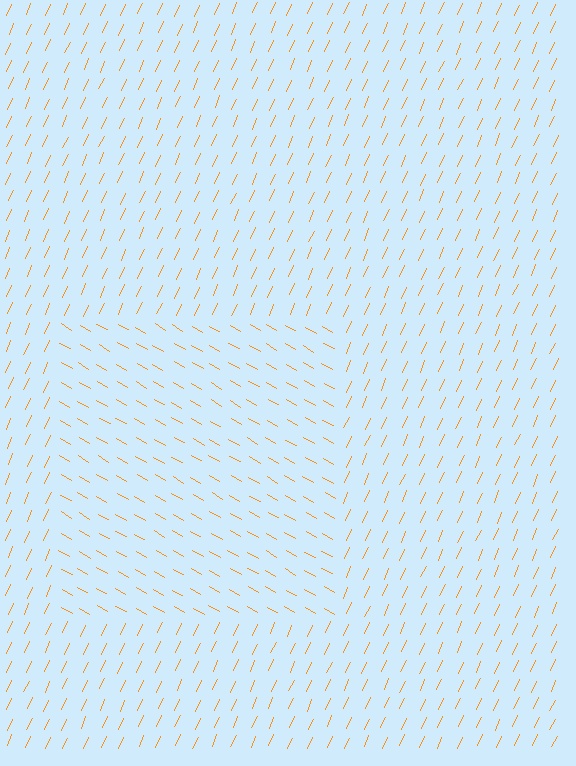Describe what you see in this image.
The image is filled with small orange line segments. A rectangle region in the image has lines oriented differently from the surrounding lines, creating a visible texture boundary.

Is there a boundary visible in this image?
Yes, there is a texture boundary formed by a change in line orientation.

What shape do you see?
I see a rectangle.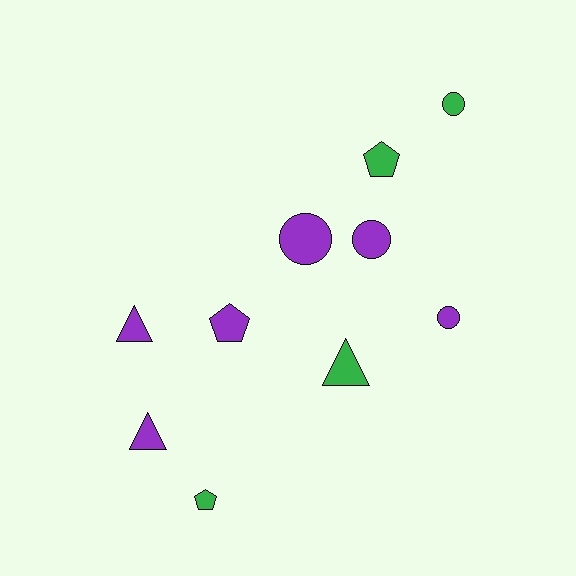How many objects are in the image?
There are 10 objects.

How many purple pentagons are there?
There is 1 purple pentagon.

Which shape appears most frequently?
Circle, with 4 objects.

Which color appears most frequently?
Purple, with 6 objects.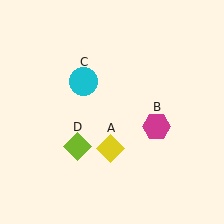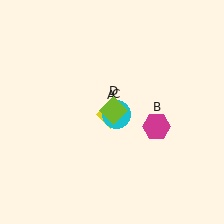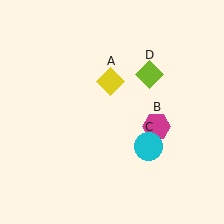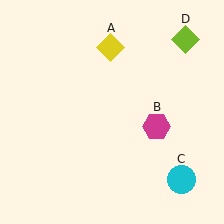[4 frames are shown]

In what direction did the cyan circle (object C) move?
The cyan circle (object C) moved down and to the right.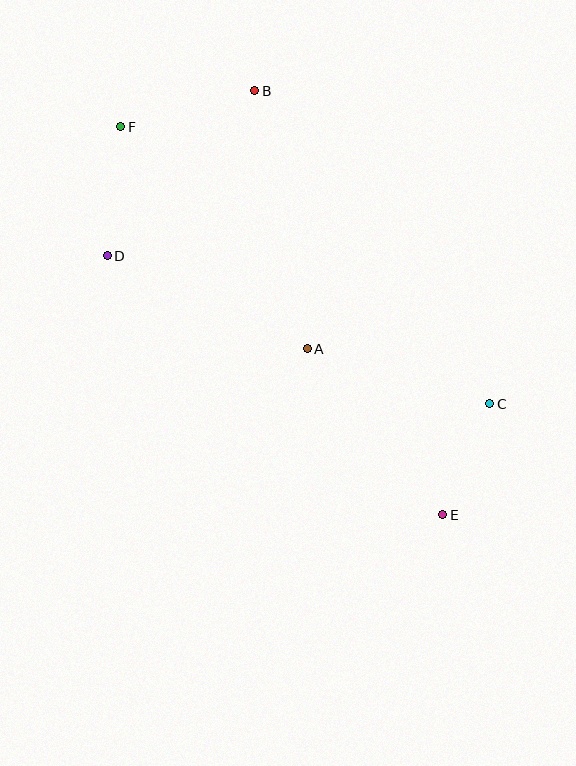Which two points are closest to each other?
Points C and E are closest to each other.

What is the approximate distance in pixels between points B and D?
The distance between B and D is approximately 221 pixels.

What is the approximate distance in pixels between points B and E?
The distance between B and E is approximately 464 pixels.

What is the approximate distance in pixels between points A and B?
The distance between A and B is approximately 263 pixels.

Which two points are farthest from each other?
Points E and F are farthest from each other.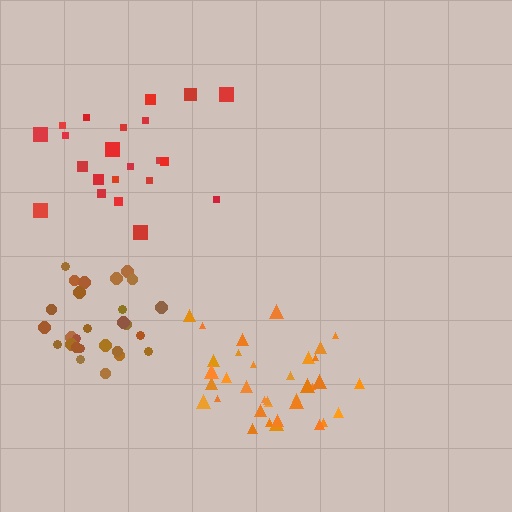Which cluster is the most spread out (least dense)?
Red.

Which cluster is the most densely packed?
Brown.